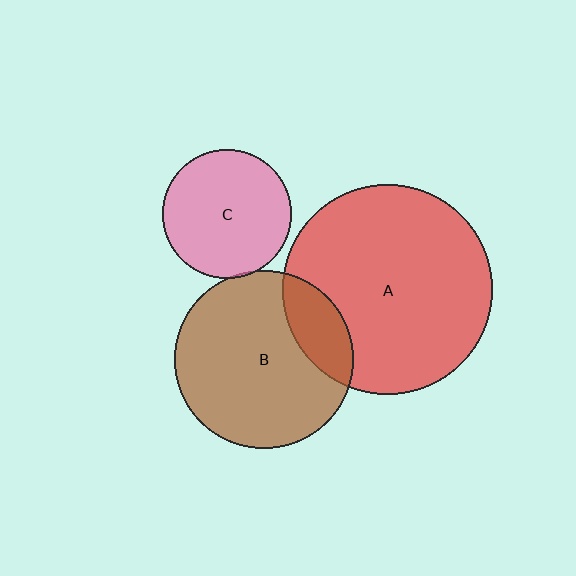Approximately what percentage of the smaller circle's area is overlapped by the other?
Approximately 5%.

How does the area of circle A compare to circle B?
Approximately 1.4 times.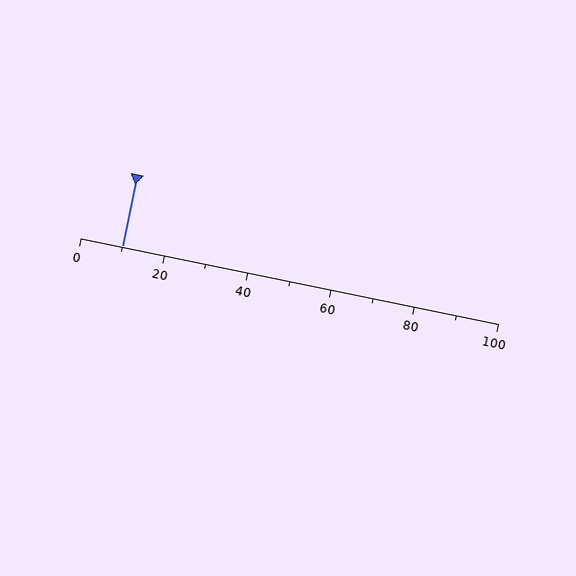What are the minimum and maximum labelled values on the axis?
The axis runs from 0 to 100.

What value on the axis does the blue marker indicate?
The marker indicates approximately 10.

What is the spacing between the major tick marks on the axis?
The major ticks are spaced 20 apart.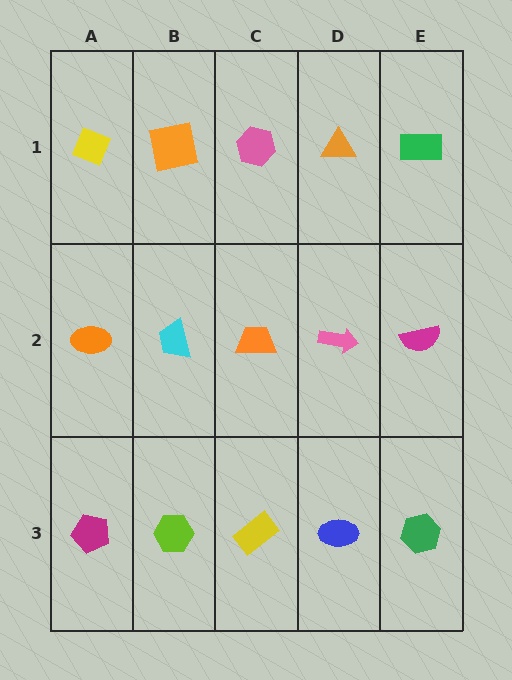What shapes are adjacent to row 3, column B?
A cyan trapezoid (row 2, column B), a magenta pentagon (row 3, column A), a yellow rectangle (row 3, column C).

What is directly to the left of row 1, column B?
A yellow diamond.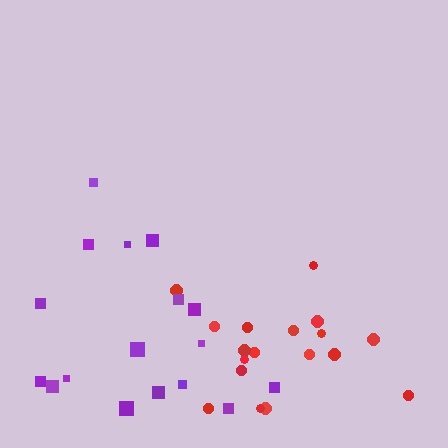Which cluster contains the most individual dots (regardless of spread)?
Red (18).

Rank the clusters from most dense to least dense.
red, purple.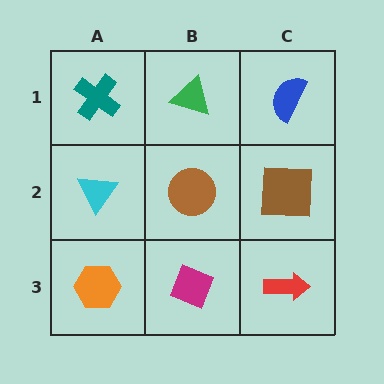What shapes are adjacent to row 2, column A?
A teal cross (row 1, column A), an orange hexagon (row 3, column A), a brown circle (row 2, column B).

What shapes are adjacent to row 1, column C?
A brown square (row 2, column C), a green triangle (row 1, column B).